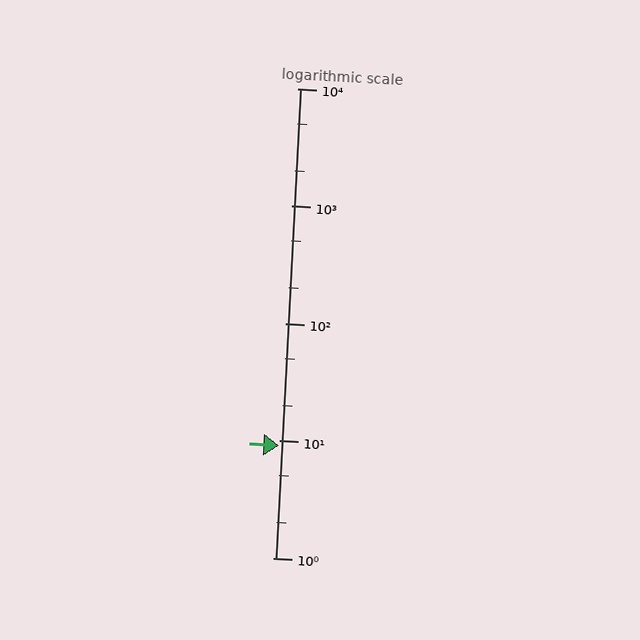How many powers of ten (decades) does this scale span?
The scale spans 4 decades, from 1 to 10000.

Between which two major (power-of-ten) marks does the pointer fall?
The pointer is between 1 and 10.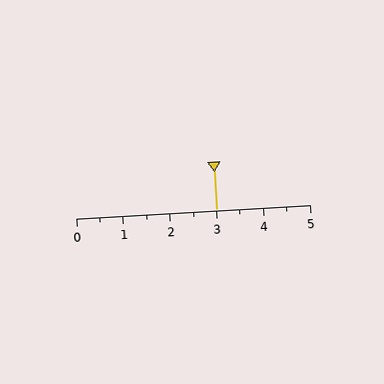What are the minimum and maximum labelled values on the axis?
The axis runs from 0 to 5.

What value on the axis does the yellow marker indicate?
The marker indicates approximately 3.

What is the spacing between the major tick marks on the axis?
The major ticks are spaced 1 apart.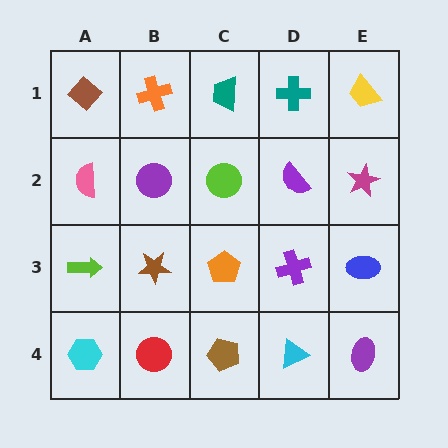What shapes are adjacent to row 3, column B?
A purple circle (row 2, column B), a red circle (row 4, column B), a lime arrow (row 3, column A), an orange pentagon (row 3, column C).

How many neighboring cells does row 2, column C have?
4.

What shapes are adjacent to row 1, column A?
A pink semicircle (row 2, column A), an orange cross (row 1, column B).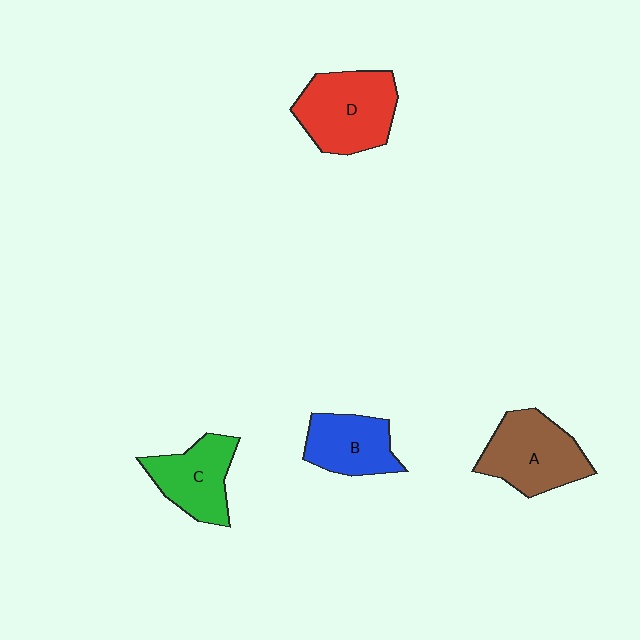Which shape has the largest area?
Shape D (red).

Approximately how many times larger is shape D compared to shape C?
Approximately 1.3 times.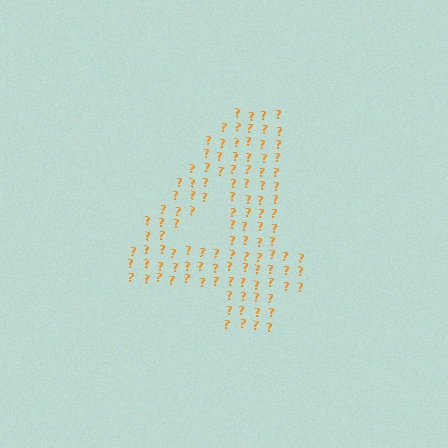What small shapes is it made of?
It is made of small question marks.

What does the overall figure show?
The overall figure shows the digit 4.